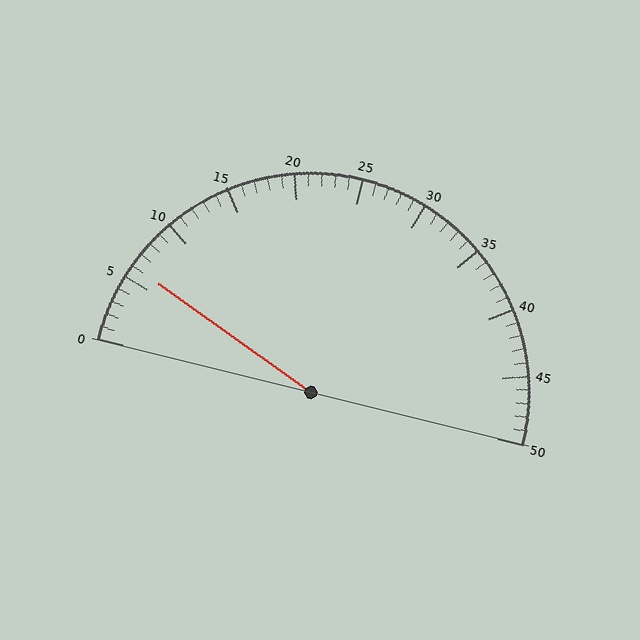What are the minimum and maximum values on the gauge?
The gauge ranges from 0 to 50.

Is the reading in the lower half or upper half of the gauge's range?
The reading is in the lower half of the range (0 to 50).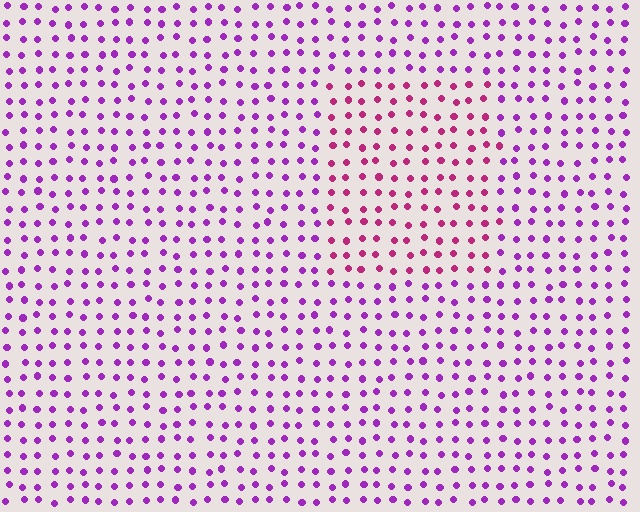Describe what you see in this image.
The image is filled with small purple elements in a uniform arrangement. A rectangle-shaped region is visible where the elements are tinted to a slightly different hue, forming a subtle color boundary.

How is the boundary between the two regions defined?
The boundary is defined purely by a slight shift in hue (about 38 degrees). Spacing, size, and orientation are identical on both sides.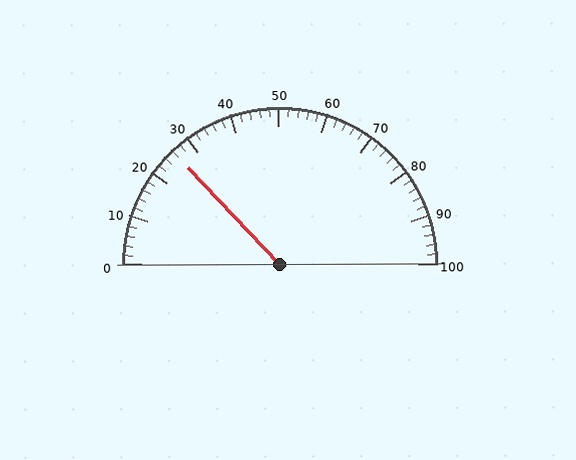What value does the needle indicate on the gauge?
The needle indicates approximately 26.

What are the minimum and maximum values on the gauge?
The gauge ranges from 0 to 100.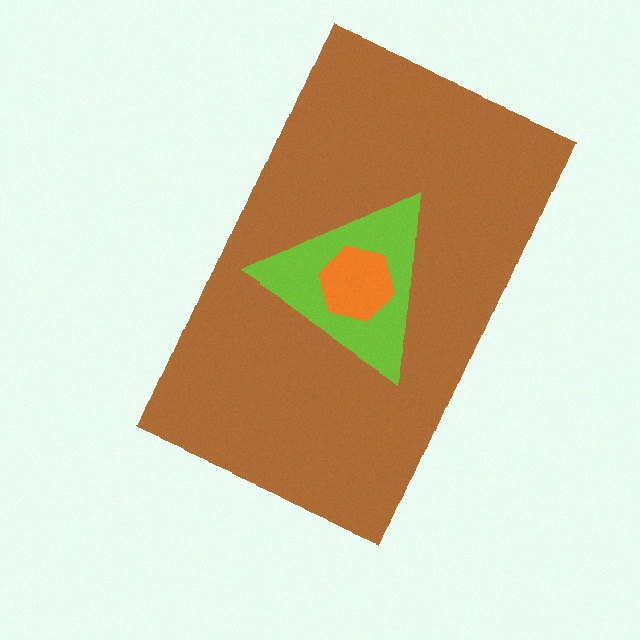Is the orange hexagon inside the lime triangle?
Yes.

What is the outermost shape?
The brown rectangle.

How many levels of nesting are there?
3.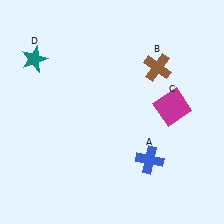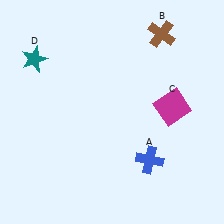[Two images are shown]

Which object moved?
The brown cross (B) moved up.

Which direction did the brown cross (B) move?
The brown cross (B) moved up.